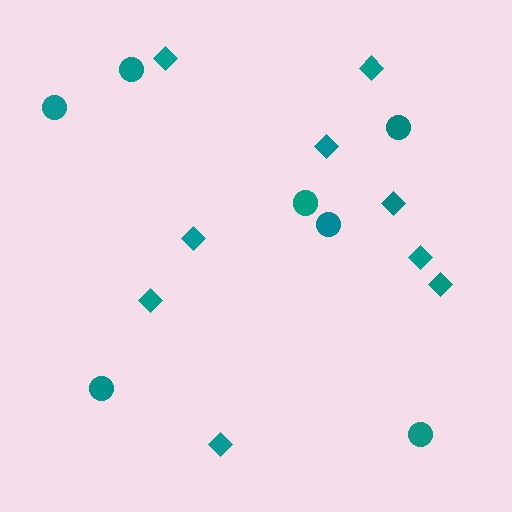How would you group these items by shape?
There are 2 groups: one group of diamonds (9) and one group of circles (7).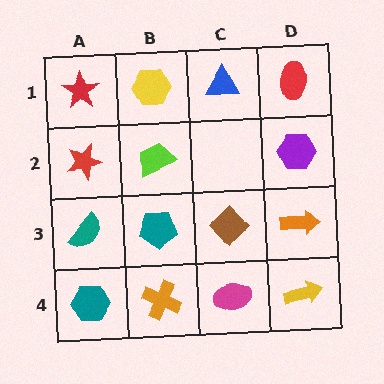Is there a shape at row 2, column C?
No, that cell is empty.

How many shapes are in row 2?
3 shapes.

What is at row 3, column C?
A brown diamond.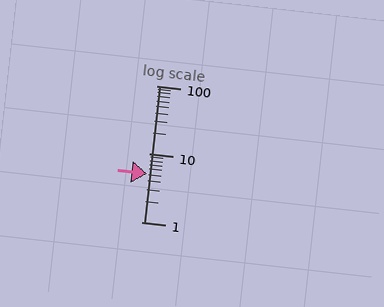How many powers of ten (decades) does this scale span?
The scale spans 2 decades, from 1 to 100.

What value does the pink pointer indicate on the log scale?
The pointer indicates approximately 5.1.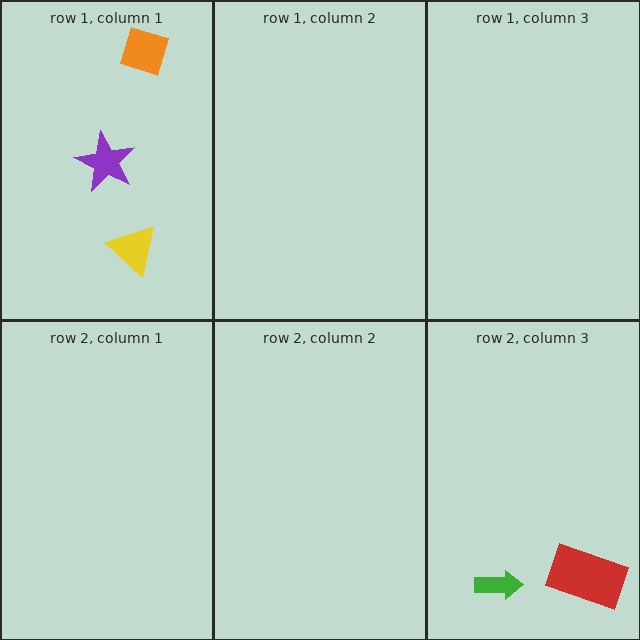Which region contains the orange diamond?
The row 1, column 1 region.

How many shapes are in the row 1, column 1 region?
3.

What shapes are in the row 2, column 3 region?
The green arrow, the red rectangle.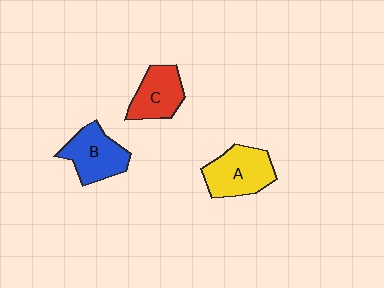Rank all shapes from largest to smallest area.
From largest to smallest: A (yellow), B (blue), C (red).